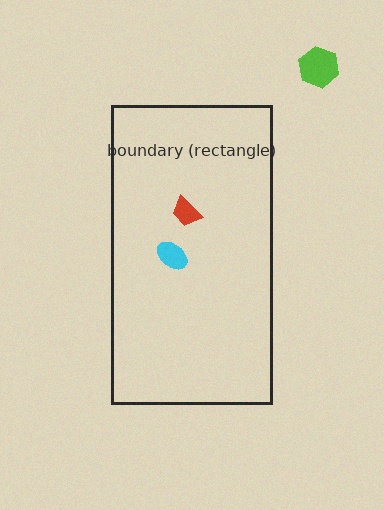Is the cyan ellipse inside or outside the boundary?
Inside.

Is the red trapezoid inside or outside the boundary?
Inside.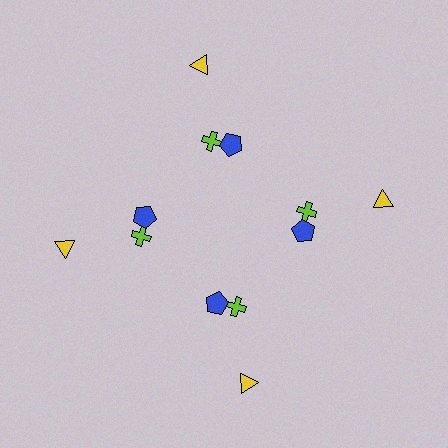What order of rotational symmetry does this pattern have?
This pattern has 4-fold rotational symmetry.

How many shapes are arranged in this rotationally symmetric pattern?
There are 12 shapes, arranged in 4 groups of 3.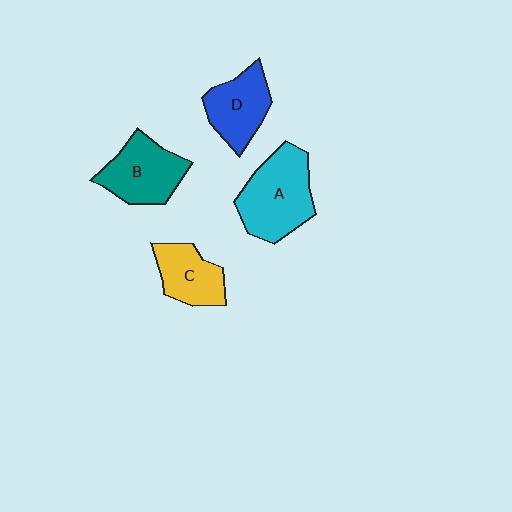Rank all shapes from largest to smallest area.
From largest to smallest: A (cyan), B (teal), D (blue), C (yellow).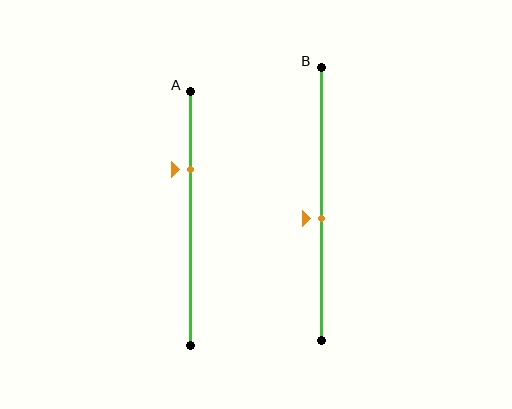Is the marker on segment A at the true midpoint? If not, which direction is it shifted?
No, the marker on segment A is shifted upward by about 19% of the segment length.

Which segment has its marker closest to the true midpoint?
Segment B has its marker closest to the true midpoint.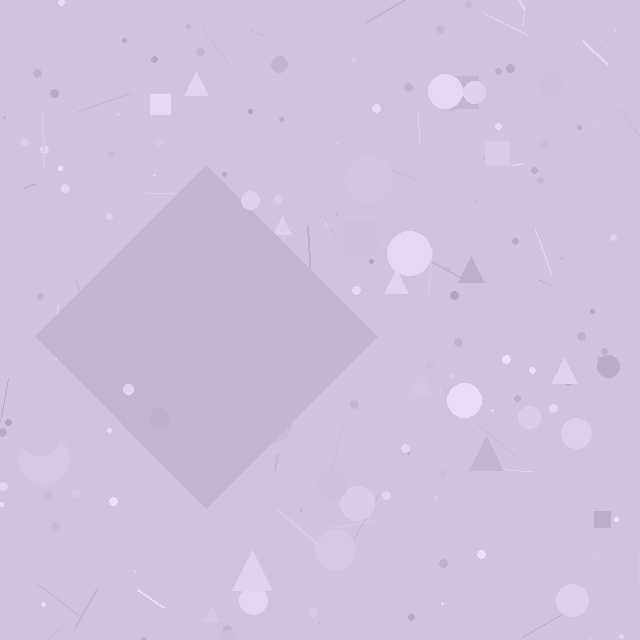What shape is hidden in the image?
A diamond is hidden in the image.